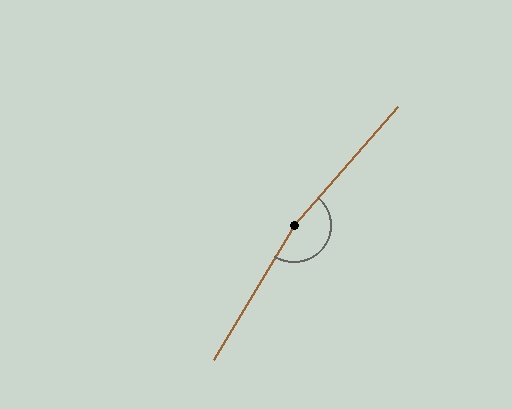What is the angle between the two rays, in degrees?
Approximately 170 degrees.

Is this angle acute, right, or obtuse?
It is obtuse.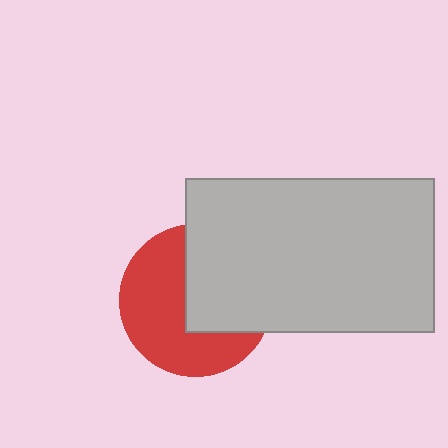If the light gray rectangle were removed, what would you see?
You would see the complete red circle.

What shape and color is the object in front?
The object in front is a light gray rectangle.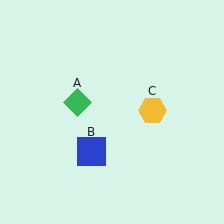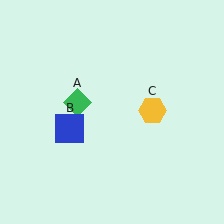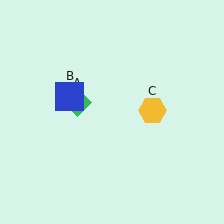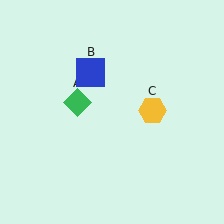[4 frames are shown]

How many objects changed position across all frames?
1 object changed position: blue square (object B).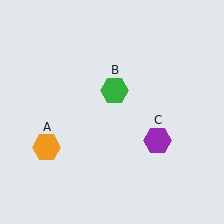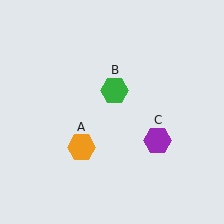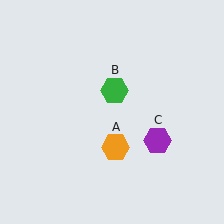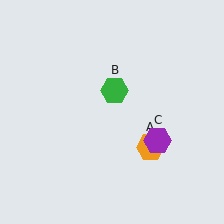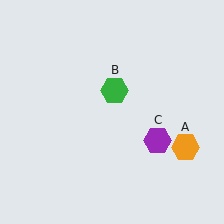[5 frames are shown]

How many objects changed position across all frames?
1 object changed position: orange hexagon (object A).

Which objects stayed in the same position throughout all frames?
Green hexagon (object B) and purple hexagon (object C) remained stationary.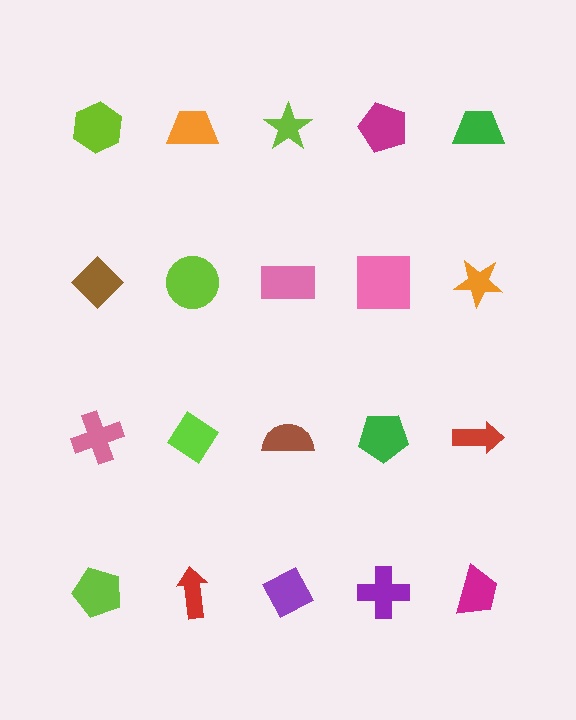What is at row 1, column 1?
A lime hexagon.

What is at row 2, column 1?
A brown diamond.